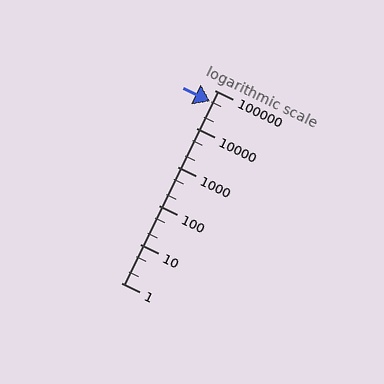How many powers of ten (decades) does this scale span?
The scale spans 5 decades, from 1 to 100000.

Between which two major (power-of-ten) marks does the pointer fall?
The pointer is between 10000 and 100000.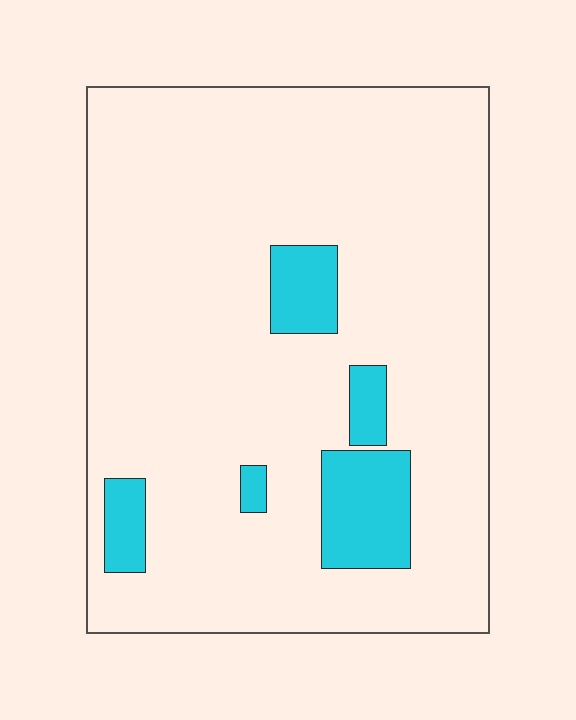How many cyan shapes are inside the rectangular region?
5.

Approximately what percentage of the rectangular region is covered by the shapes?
Approximately 10%.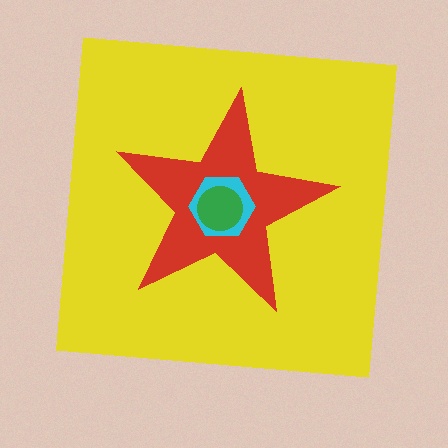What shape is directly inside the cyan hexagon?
The green circle.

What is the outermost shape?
The yellow square.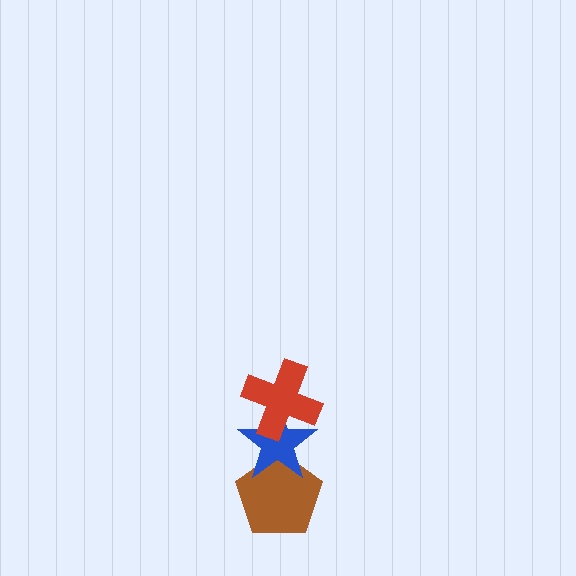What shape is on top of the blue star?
The red cross is on top of the blue star.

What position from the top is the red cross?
The red cross is 1st from the top.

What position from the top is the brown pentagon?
The brown pentagon is 3rd from the top.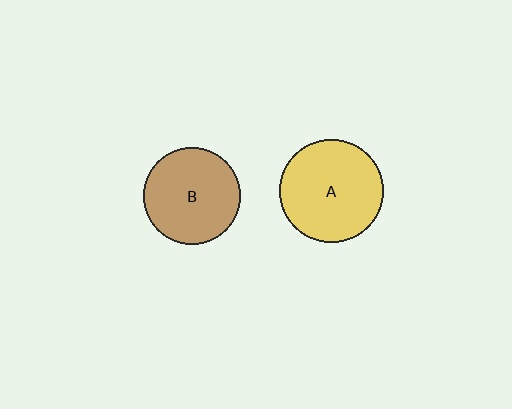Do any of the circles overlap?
No, none of the circles overlap.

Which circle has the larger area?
Circle A (yellow).